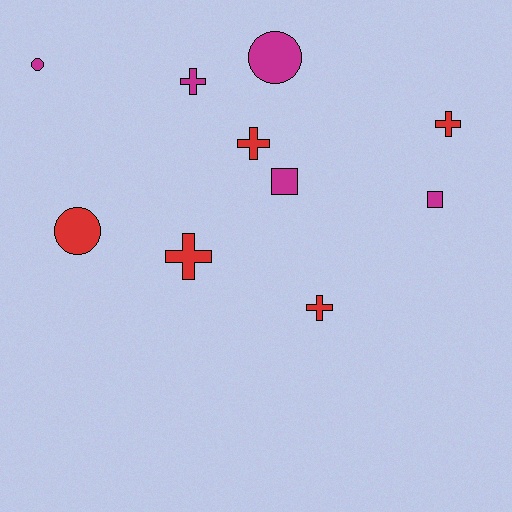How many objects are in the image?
There are 10 objects.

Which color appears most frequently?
Magenta, with 5 objects.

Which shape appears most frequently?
Cross, with 5 objects.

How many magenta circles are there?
There are 2 magenta circles.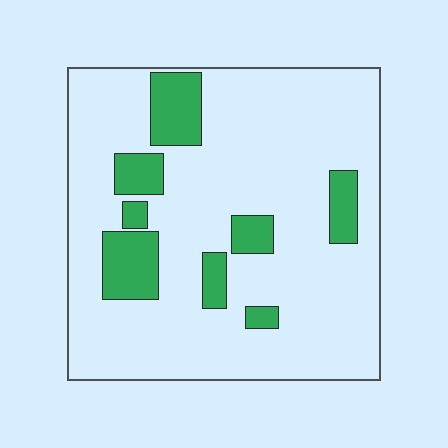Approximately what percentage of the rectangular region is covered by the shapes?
Approximately 15%.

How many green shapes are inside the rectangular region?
8.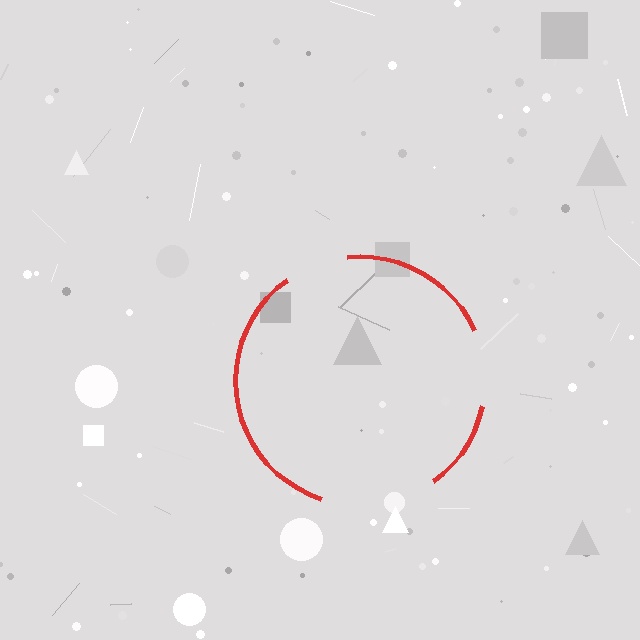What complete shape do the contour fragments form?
The contour fragments form a circle.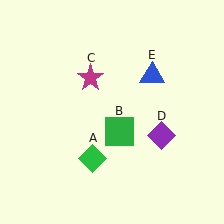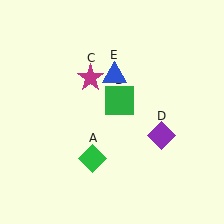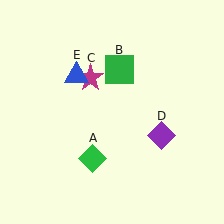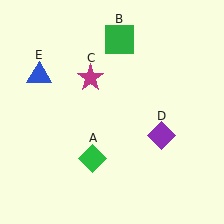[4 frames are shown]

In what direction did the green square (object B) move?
The green square (object B) moved up.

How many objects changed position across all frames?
2 objects changed position: green square (object B), blue triangle (object E).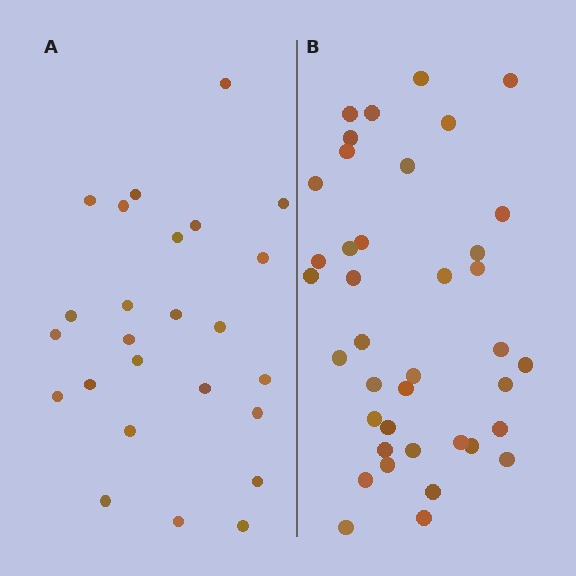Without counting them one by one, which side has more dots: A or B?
Region B (the right region) has more dots.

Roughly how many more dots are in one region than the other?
Region B has approximately 15 more dots than region A.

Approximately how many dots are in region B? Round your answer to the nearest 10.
About 40 dots. (The exact count is 39, which rounds to 40.)